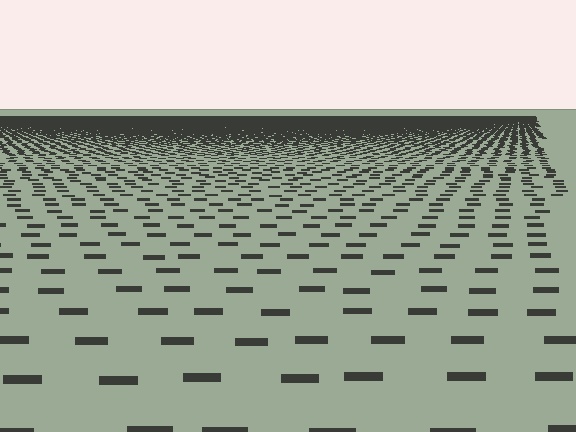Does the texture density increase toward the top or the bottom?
Density increases toward the top.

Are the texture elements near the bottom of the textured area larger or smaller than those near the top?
Larger. Near the bottom, elements are closer to the viewer and appear at a bigger on-screen size.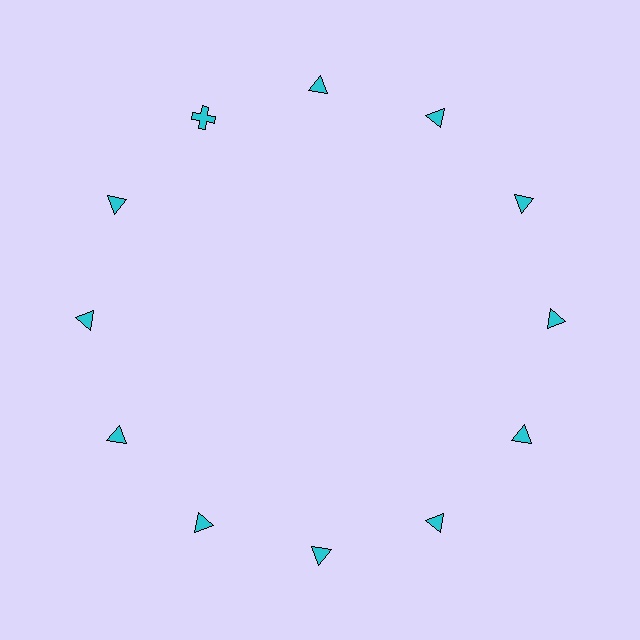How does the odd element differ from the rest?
It has a different shape: cross instead of triangle.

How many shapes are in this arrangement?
There are 12 shapes arranged in a ring pattern.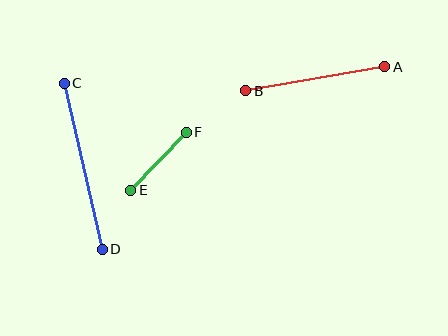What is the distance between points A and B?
The distance is approximately 141 pixels.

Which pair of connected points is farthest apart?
Points C and D are farthest apart.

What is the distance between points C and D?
The distance is approximately 170 pixels.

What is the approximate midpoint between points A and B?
The midpoint is at approximately (315, 79) pixels.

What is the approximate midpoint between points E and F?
The midpoint is at approximately (159, 161) pixels.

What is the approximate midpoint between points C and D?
The midpoint is at approximately (83, 166) pixels.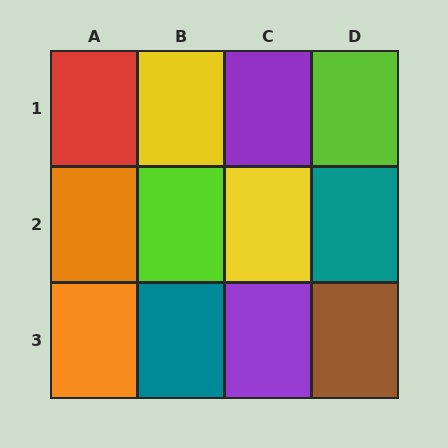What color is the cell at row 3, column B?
Teal.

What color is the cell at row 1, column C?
Purple.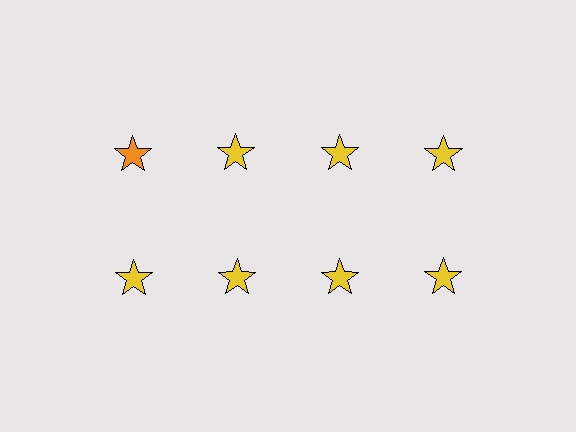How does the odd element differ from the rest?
It has a different color: orange instead of yellow.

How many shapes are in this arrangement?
There are 8 shapes arranged in a grid pattern.